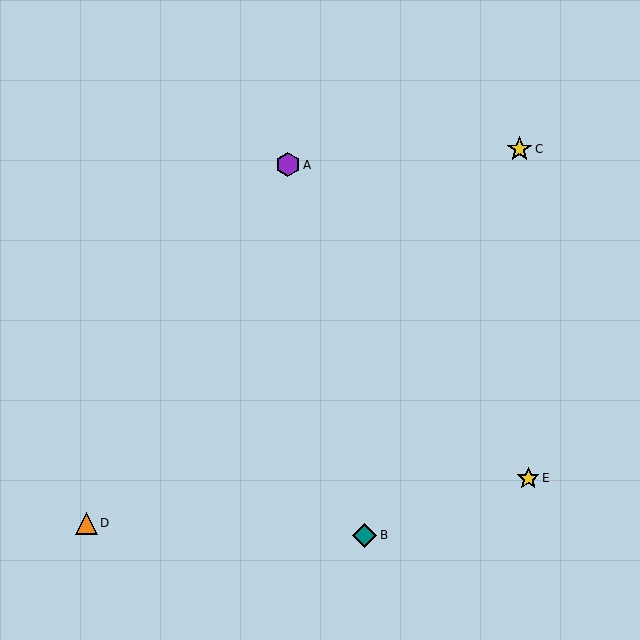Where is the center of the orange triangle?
The center of the orange triangle is at (87, 523).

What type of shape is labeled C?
Shape C is a yellow star.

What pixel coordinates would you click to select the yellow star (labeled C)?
Click at (520, 149) to select the yellow star C.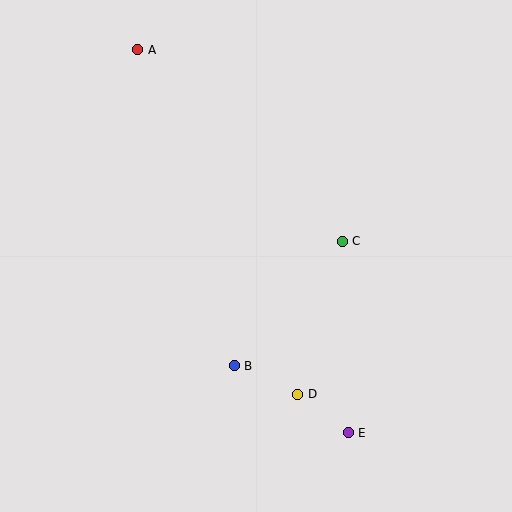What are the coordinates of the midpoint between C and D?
The midpoint between C and D is at (320, 318).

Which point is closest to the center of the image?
Point C at (342, 241) is closest to the center.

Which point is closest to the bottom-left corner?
Point B is closest to the bottom-left corner.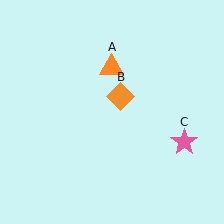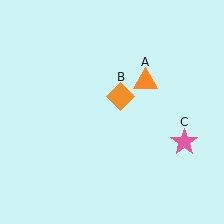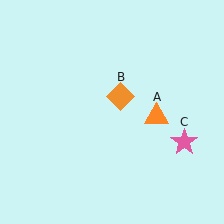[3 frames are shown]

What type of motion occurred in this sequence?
The orange triangle (object A) rotated clockwise around the center of the scene.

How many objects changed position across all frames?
1 object changed position: orange triangle (object A).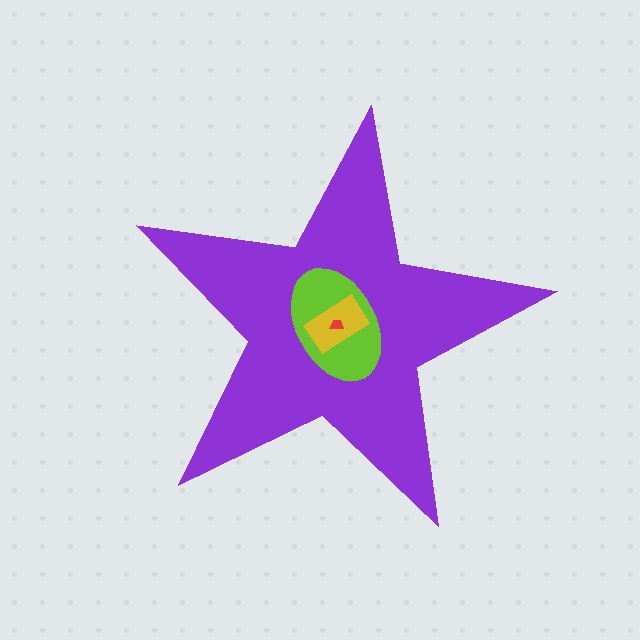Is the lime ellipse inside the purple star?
Yes.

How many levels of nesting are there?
4.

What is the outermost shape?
The purple star.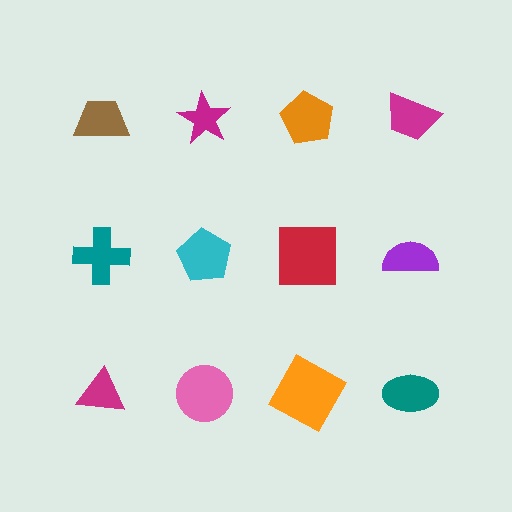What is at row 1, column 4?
A magenta trapezoid.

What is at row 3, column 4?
A teal ellipse.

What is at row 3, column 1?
A magenta triangle.